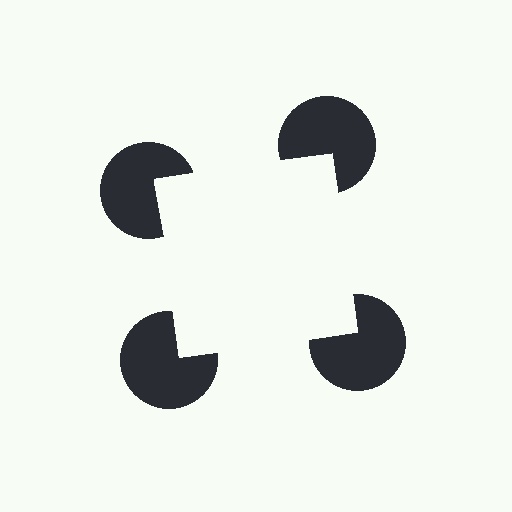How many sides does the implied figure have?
4 sides.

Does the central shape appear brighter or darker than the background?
It typically appears slightly brighter than the background, even though no actual brightness change is drawn.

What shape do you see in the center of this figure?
An illusory square — its edges are inferred from the aligned wedge cuts in the pac-man discs, not physically drawn.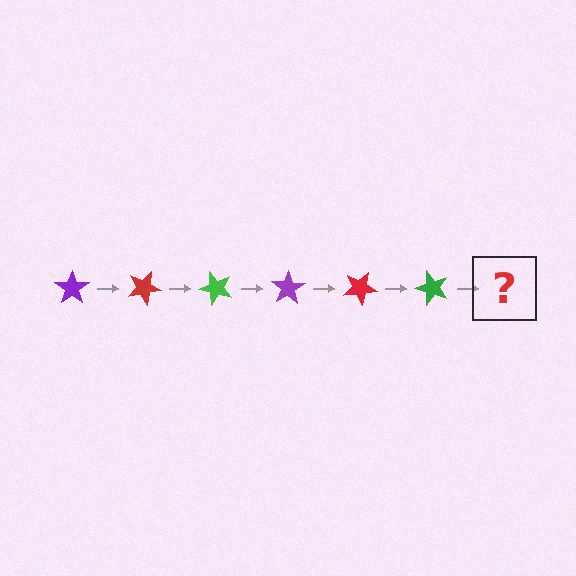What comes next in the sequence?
The next element should be a purple star, rotated 150 degrees from the start.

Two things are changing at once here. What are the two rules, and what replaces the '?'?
The two rules are that it rotates 25 degrees each step and the color cycles through purple, red, and green. The '?' should be a purple star, rotated 150 degrees from the start.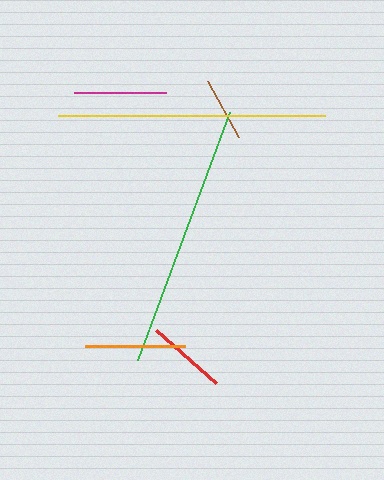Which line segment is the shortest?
The brown line is the shortest at approximately 64 pixels.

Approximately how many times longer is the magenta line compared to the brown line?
The magenta line is approximately 1.4 times the length of the brown line.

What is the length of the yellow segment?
The yellow segment is approximately 267 pixels long.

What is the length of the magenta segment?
The magenta segment is approximately 92 pixels long.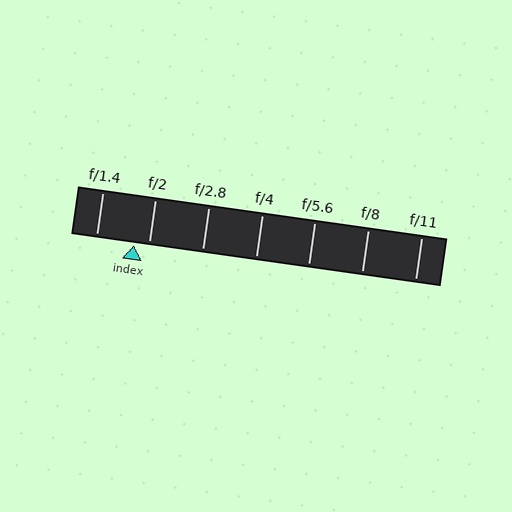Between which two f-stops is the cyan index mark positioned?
The index mark is between f/1.4 and f/2.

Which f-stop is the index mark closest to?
The index mark is closest to f/2.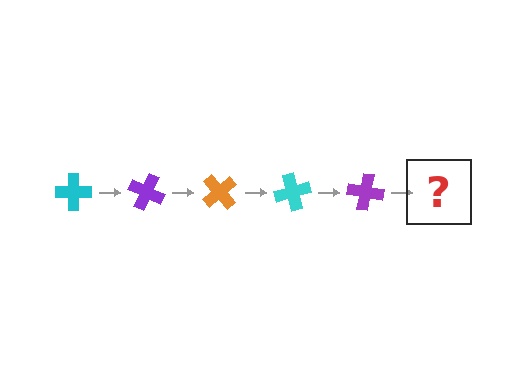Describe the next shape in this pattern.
It should be an orange cross, rotated 125 degrees from the start.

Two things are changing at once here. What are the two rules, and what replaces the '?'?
The two rules are that it rotates 25 degrees each step and the color cycles through cyan, purple, and orange. The '?' should be an orange cross, rotated 125 degrees from the start.